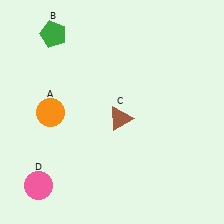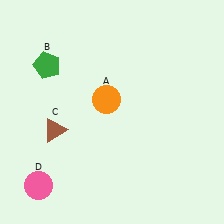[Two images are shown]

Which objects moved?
The objects that moved are: the orange circle (A), the green pentagon (B), the brown triangle (C).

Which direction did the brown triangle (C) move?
The brown triangle (C) moved left.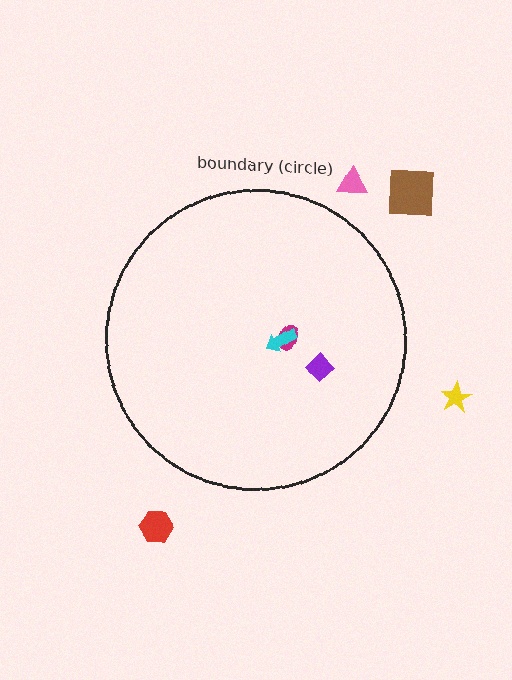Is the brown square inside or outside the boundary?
Outside.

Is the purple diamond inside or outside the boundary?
Inside.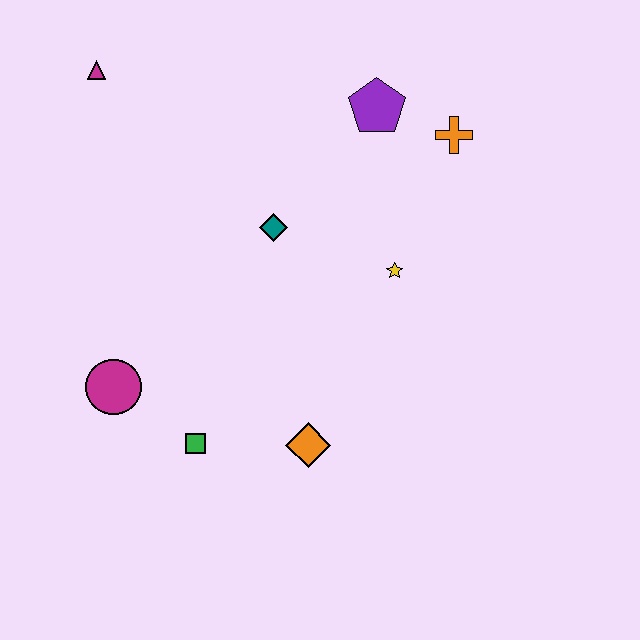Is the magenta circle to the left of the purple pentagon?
Yes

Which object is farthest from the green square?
The orange cross is farthest from the green square.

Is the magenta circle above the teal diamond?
No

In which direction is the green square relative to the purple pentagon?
The green square is below the purple pentagon.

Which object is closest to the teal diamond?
The yellow star is closest to the teal diamond.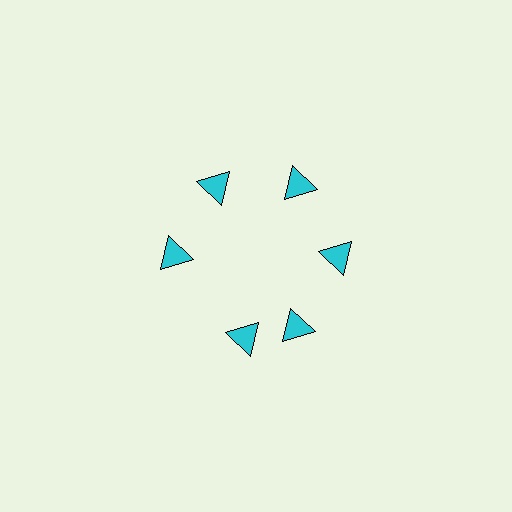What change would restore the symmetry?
The symmetry would be restored by rotating it back into even spacing with its neighbors so that all 6 triangles sit at equal angles and equal distance from the center.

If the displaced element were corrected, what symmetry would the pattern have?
It would have 6-fold rotational symmetry — the pattern would map onto itself every 60 degrees.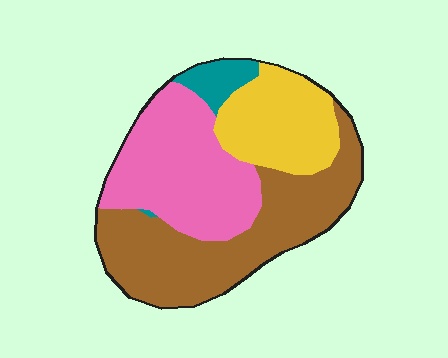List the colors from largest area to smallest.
From largest to smallest: brown, pink, yellow, teal.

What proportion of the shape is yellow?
Yellow covers 21% of the shape.